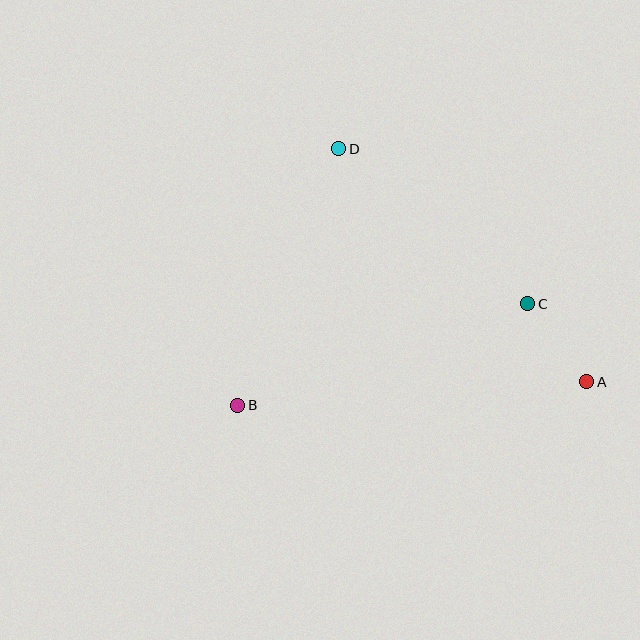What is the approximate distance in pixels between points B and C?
The distance between B and C is approximately 307 pixels.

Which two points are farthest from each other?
Points A and B are farthest from each other.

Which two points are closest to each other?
Points A and C are closest to each other.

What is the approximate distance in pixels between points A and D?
The distance between A and D is approximately 340 pixels.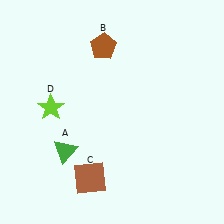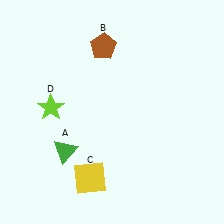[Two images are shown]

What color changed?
The square (C) changed from brown in Image 1 to yellow in Image 2.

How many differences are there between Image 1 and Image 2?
There is 1 difference between the two images.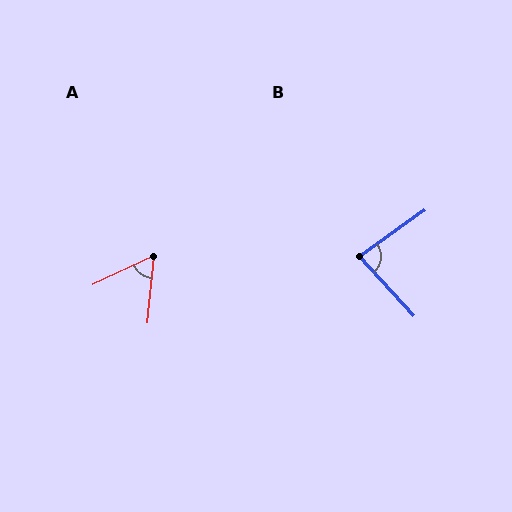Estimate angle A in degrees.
Approximately 59 degrees.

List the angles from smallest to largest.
A (59°), B (82°).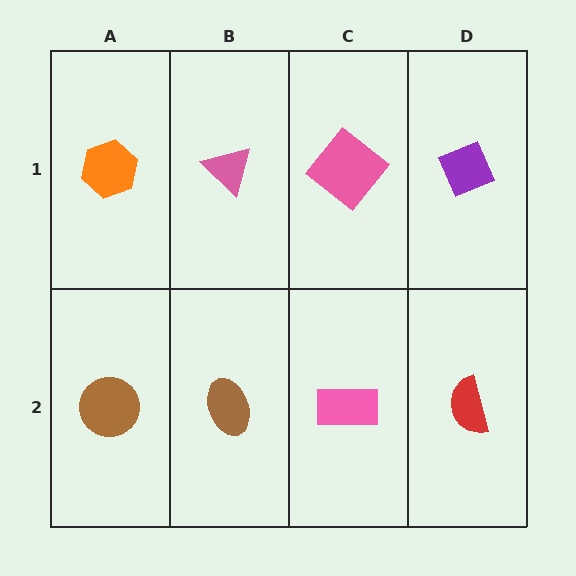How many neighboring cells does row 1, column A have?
2.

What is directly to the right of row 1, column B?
A pink diamond.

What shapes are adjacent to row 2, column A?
An orange hexagon (row 1, column A), a brown ellipse (row 2, column B).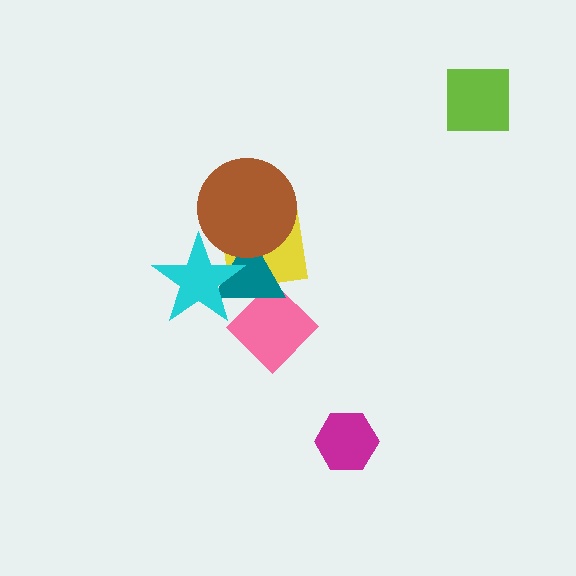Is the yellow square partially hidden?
Yes, it is partially covered by another shape.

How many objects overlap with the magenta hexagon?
0 objects overlap with the magenta hexagon.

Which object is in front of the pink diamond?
The teal triangle is in front of the pink diamond.